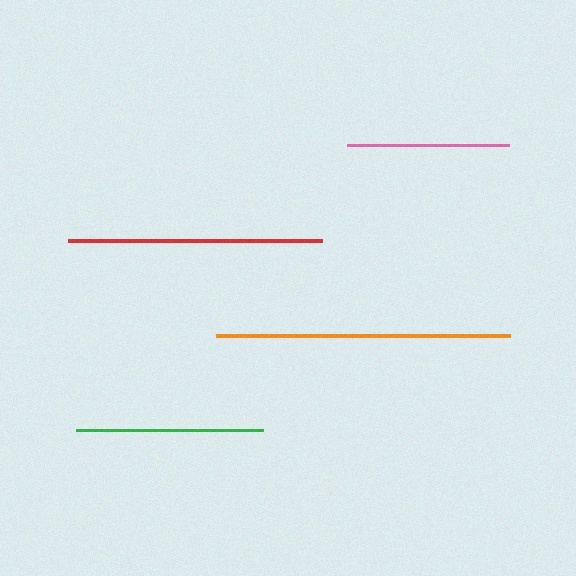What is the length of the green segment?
The green segment is approximately 186 pixels long.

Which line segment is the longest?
The orange line is the longest at approximately 294 pixels.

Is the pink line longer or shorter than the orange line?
The orange line is longer than the pink line.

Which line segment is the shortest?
The pink line is the shortest at approximately 162 pixels.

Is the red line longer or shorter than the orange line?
The orange line is longer than the red line.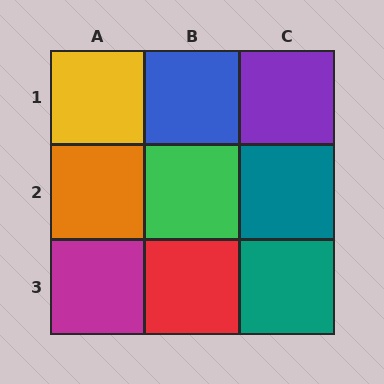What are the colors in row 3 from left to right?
Magenta, red, teal.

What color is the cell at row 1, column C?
Purple.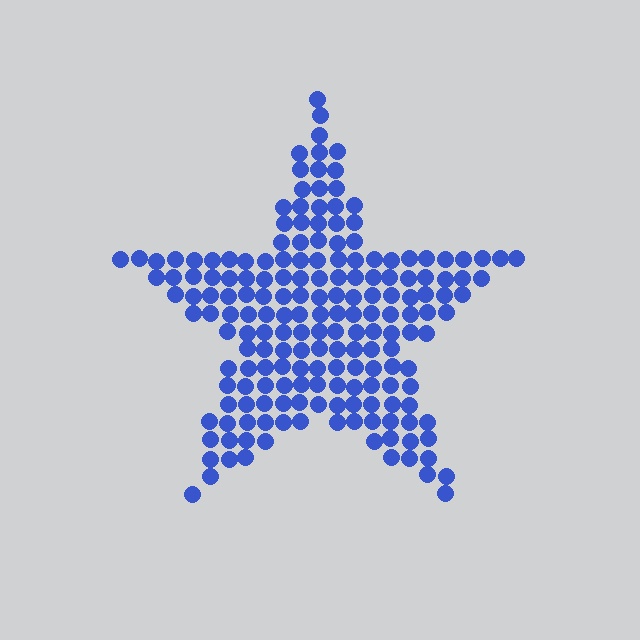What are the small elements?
The small elements are circles.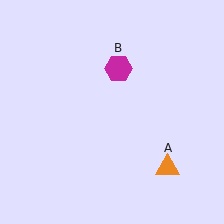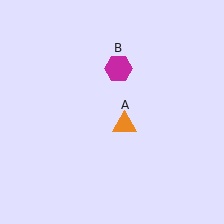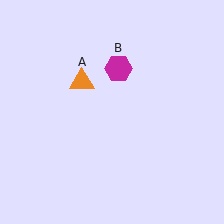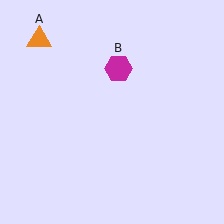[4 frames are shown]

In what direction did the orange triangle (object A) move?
The orange triangle (object A) moved up and to the left.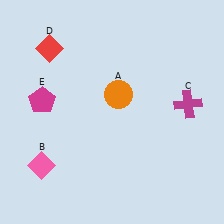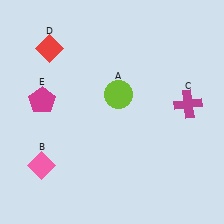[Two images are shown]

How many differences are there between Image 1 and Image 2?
There is 1 difference between the two images.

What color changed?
The circle (A) changed from orange in Image 1 to lime in Image 2.